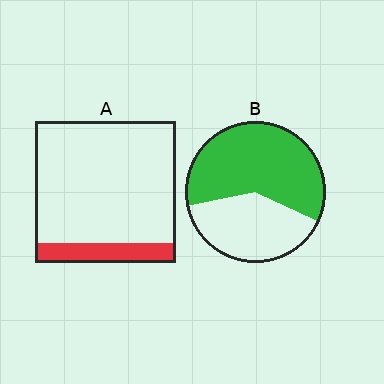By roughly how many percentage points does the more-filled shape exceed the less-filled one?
By roughly 45 percentage points (B over A).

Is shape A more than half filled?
No.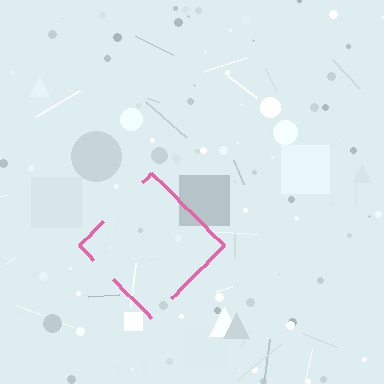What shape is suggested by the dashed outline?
The dashed outline suggests a diamond.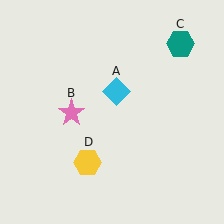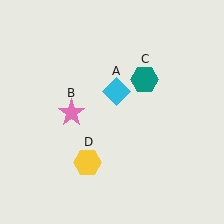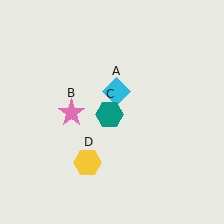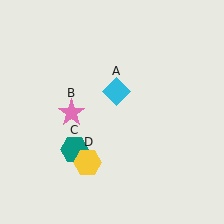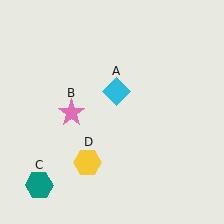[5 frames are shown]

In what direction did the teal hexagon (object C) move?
The teal hexagon (object C) moved down and to the left.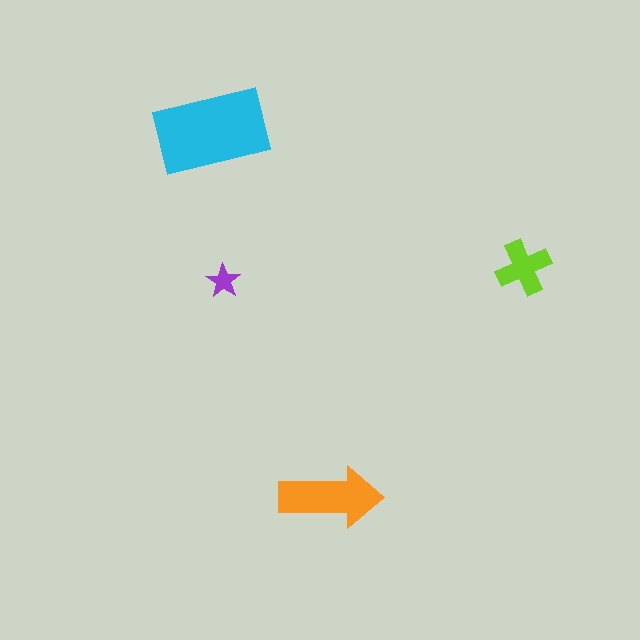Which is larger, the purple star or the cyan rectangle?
The cyan rectangle.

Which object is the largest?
The cyan rectangle.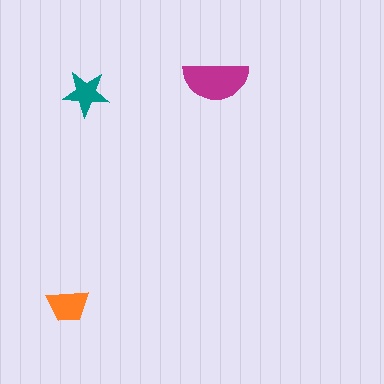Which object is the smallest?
The teal star.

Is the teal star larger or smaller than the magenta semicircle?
Smaller.